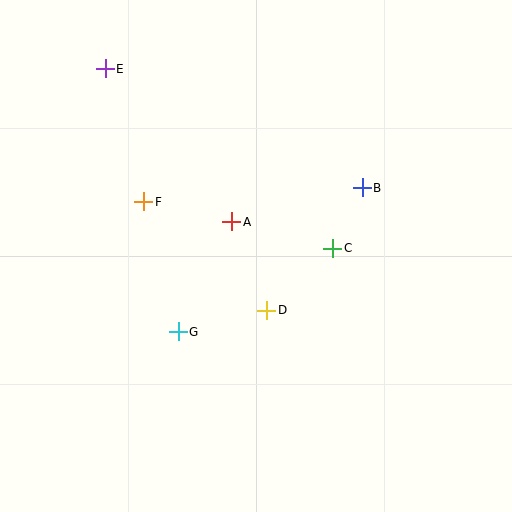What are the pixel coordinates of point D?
Point D is at (267, 310).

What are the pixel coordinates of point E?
Point E is at (105, 69).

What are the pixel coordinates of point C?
Point C is at (333, 248).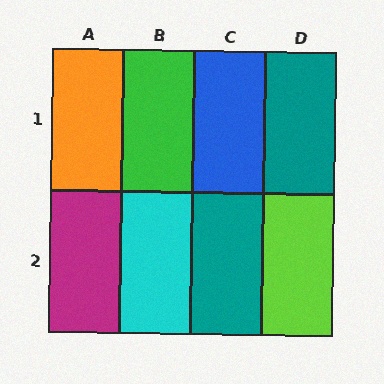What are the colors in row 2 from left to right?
Magenta, cyan, teal, lime.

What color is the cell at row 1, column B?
Green.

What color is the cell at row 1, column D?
Teal.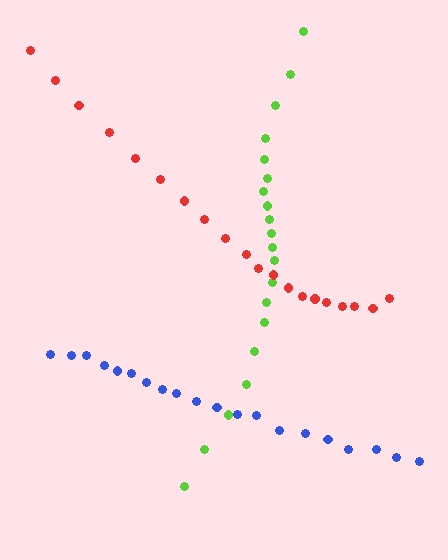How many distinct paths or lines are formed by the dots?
There are 3 distinct paths.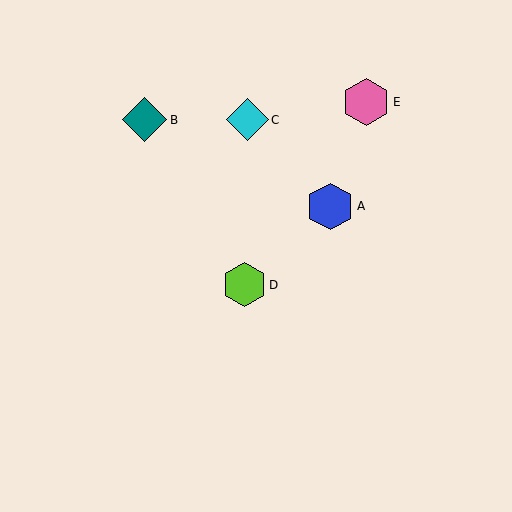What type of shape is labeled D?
Shape D is a lime hexagon.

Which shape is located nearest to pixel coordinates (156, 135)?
The teal diamond (labeled B) at (145, 120) is nearest to that location.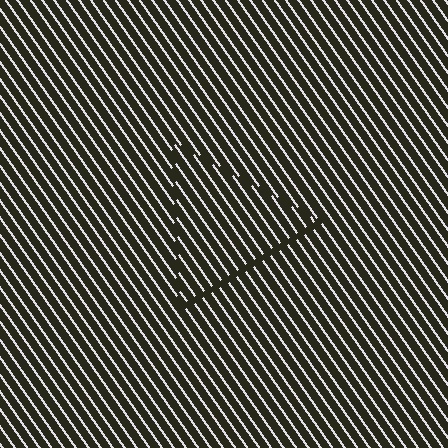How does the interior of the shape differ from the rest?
The interior of the shape contains the same grating, shifted by half a period — the contour is defined by the phase discontinuity where line-ends from the inner and outer gratings abut.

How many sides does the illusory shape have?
3 sides — the line-ends trace a triangle.